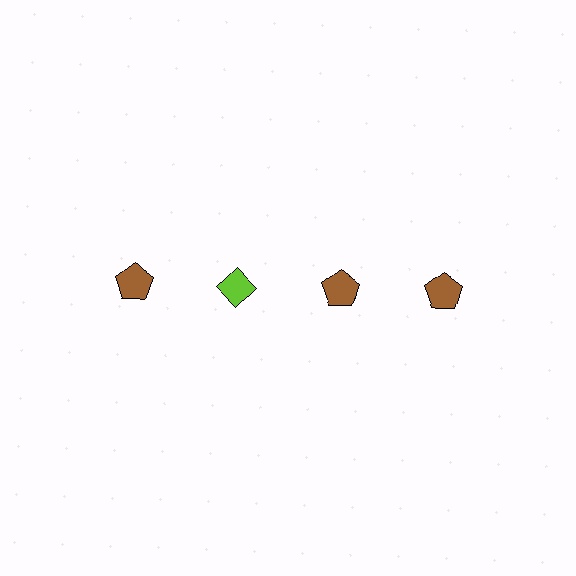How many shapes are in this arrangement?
There are 4 shapes arranged in a grid pattern.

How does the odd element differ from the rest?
It differs in both color (lime instead of brown) and shape (diamond instead of pentagon).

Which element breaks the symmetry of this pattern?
The lime diamond in the top row, second from left column breaks the symmetry. All other shapes are brown pentagons.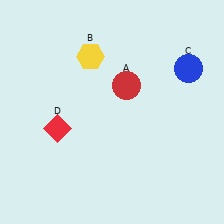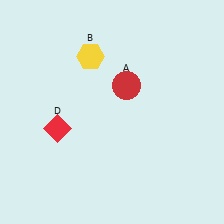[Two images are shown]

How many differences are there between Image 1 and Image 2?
There is 1 difference between the two images.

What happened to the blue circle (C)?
The blue circle (C) was removed in Image 2. It was in the top-right area of Image 1.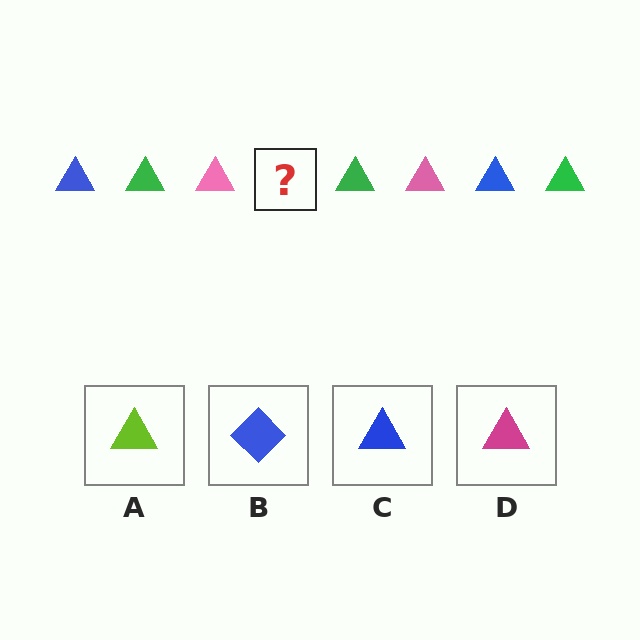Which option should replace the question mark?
Option C.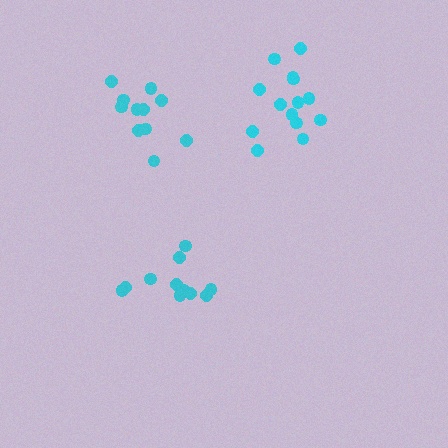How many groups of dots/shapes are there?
There are 3 groups.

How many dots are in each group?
Group 1: 11 dots, Group 2: 14 dots, Group 3: 11 dots (36 total).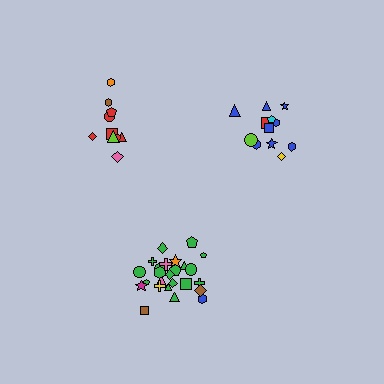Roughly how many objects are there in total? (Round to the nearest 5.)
Roughly 45 objects in total.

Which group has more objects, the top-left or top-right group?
The top-right group.